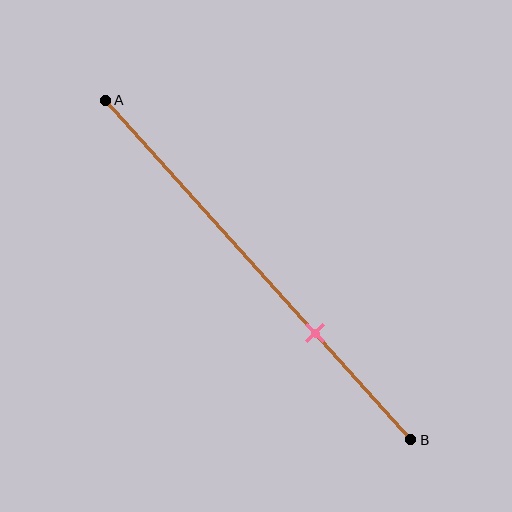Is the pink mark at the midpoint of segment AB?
No, the mark is at about 70% from A, not at the 50% midpoint.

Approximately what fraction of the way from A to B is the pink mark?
The pink mark is approximately 70% of the way from A to B.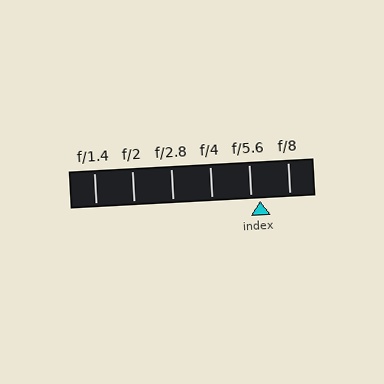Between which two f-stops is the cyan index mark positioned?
The index mark is between f/5.6 and f/8.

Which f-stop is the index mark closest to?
The index mark is closest to f/5.6.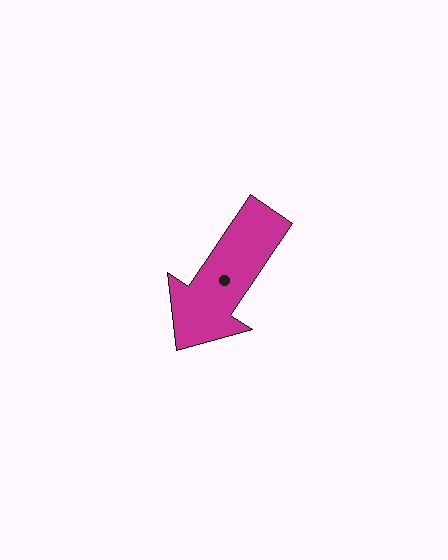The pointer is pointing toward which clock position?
Roughly 7 o'clock.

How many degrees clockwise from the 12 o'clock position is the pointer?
Approximately 214 degrees.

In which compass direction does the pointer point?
Southwest.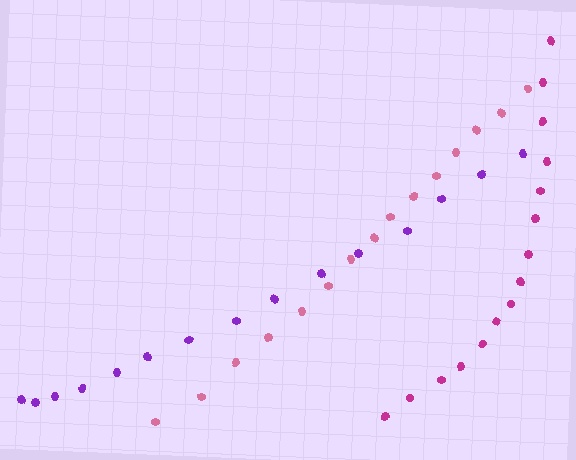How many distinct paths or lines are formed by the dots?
There are 3 distinct paths.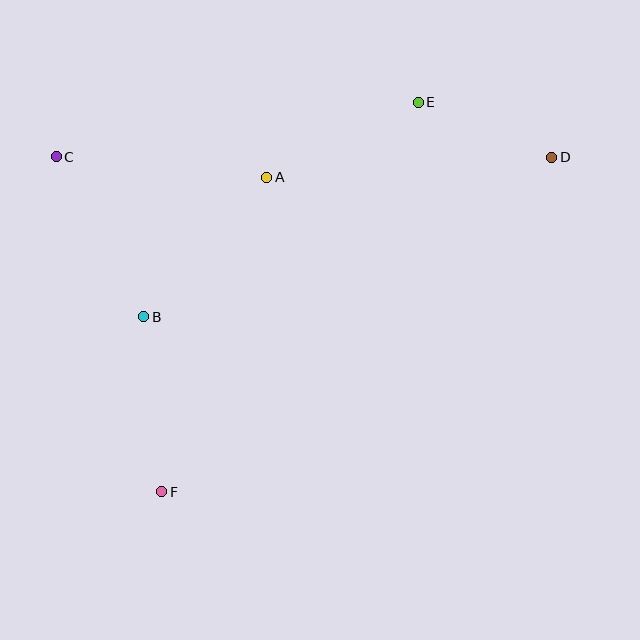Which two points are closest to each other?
Points D and E are closest to each other.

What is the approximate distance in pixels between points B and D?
The distance between B and D is approximately 438 pixels.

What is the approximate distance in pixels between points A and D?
The distance between A and D is approximately 286 pixels.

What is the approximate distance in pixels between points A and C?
The distance between A and C is approximately 211 pixels.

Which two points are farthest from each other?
Points D and F are farthest from each other.